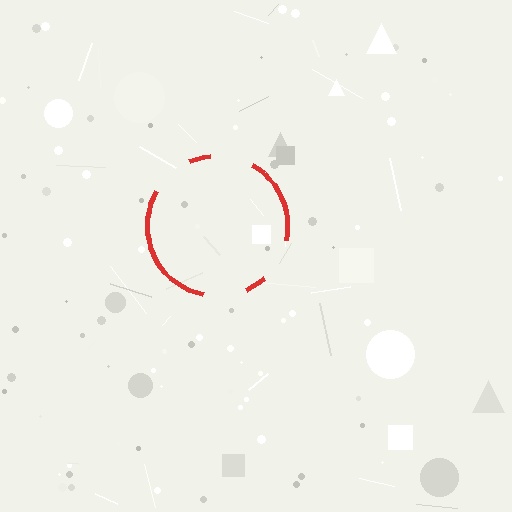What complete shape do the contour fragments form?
The contour fragments form a circle.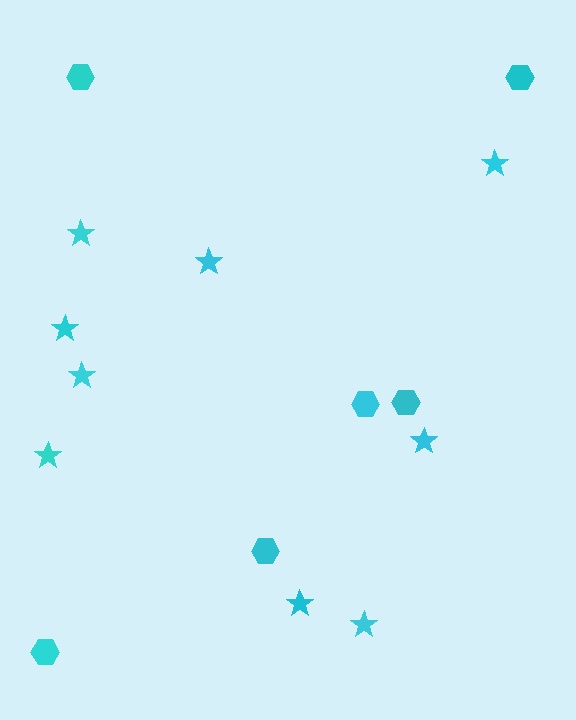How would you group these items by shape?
There are 2 groups: one group of stars (9) and one group of hexagons (6).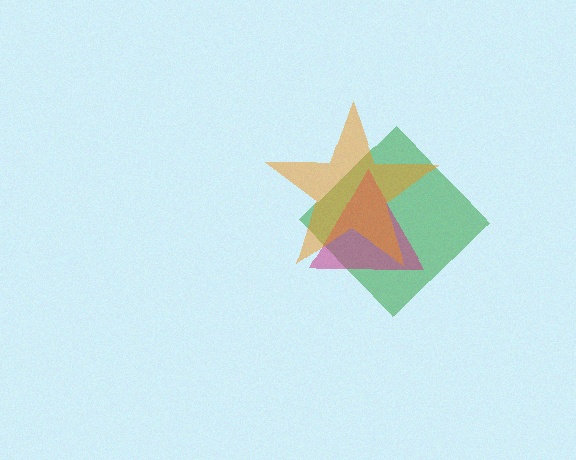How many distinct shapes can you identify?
There are 3 distinct shapes: a green diamond, a magenta triangle, an orange star.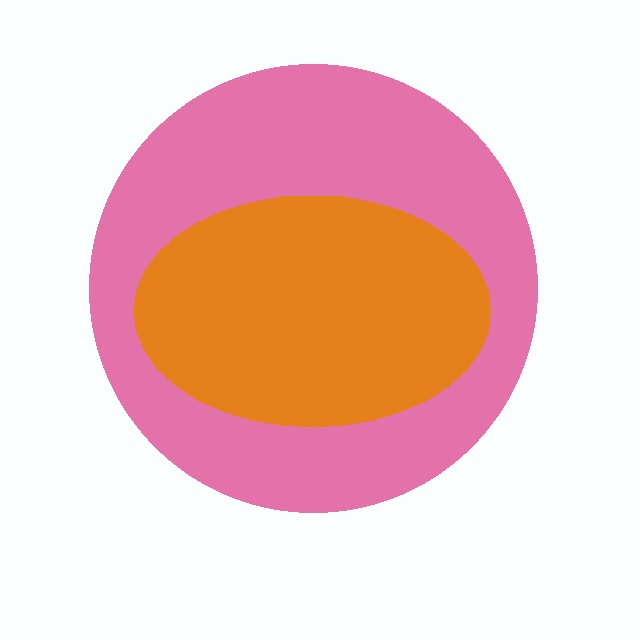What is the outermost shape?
The pink circle.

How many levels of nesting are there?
2.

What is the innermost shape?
The orange ellipse.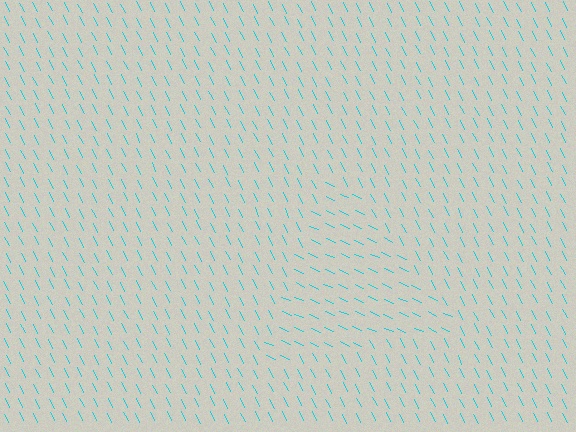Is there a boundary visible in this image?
Yes, there is a texture boundary formed by a change in line orientation.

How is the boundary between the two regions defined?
The boundary is defined purely by a change in line orientation (approximately 39 degrees difference). All lines are the same color and thickness.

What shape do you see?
I see a triangle.